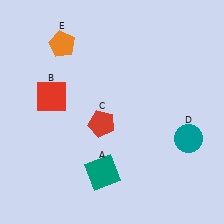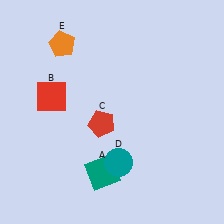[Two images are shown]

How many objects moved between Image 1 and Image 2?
1 object moved between the two images.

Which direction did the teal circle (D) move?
The teal circle (D) moved left.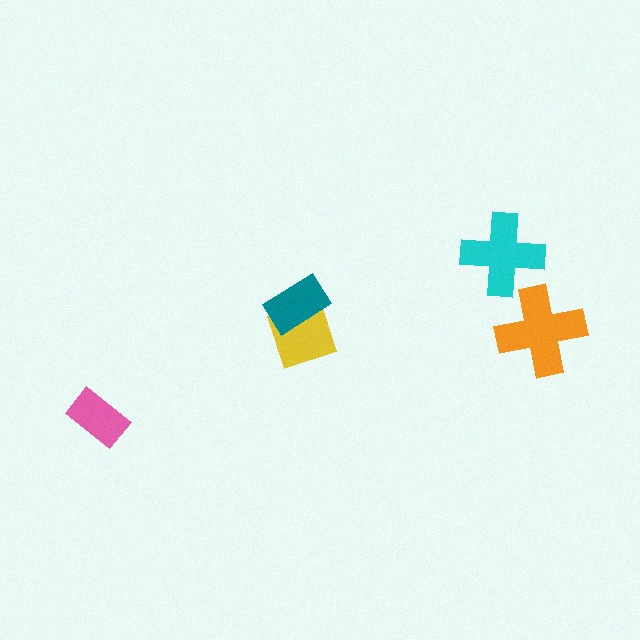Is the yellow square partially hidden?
Yes, it is partially covered by another shape.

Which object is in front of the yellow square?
The teal rectangle is in front of the yellow square.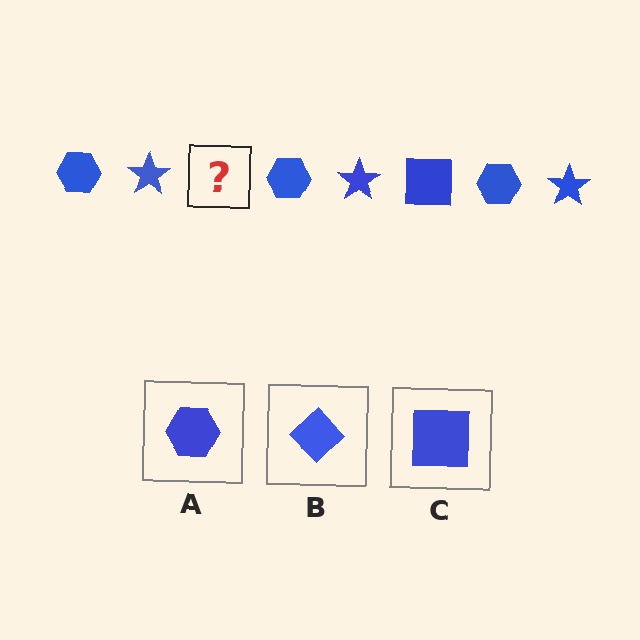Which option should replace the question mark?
Option C.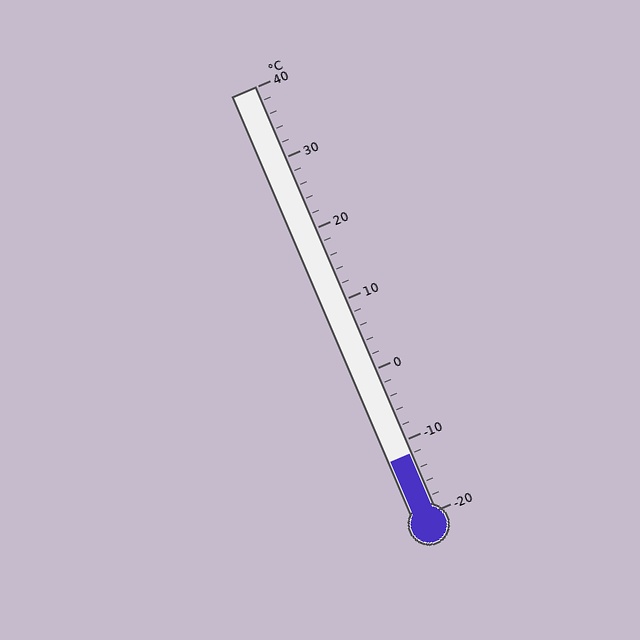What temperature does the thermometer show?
The thermometer shows approximately -12°C.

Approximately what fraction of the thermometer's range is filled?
The thermometer is filled to approximately 15% of its range.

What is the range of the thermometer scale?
The thermometer scale ranges from -20°C to 40°C.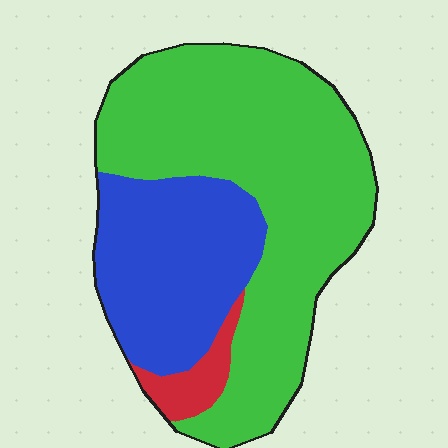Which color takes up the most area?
Green, at roughly 65%.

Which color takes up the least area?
Red, at roughly 5%.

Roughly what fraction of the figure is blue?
Blue takes up about one third (1/3) of the figure.